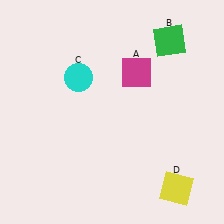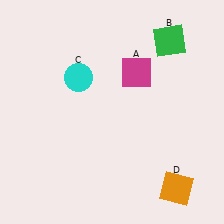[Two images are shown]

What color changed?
The square (D) changed from yellow in Image 1 to orange in Image 2.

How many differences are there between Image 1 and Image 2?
There is 1 difference between the two images.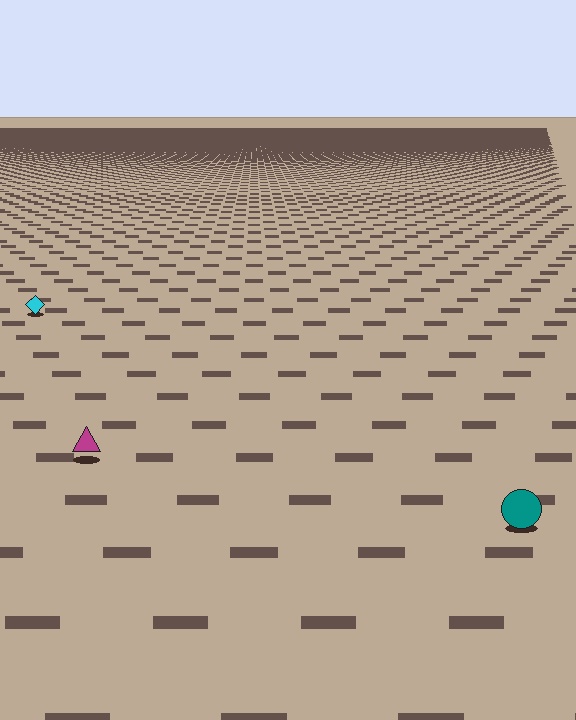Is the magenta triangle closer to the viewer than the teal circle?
No. The teal circle is closer — you can tell from the texture gradient: the ground texture is coarser near it.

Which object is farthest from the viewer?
The cyan diamond is farthest from the viewer. It appears smaller and the ground texture around it is denser.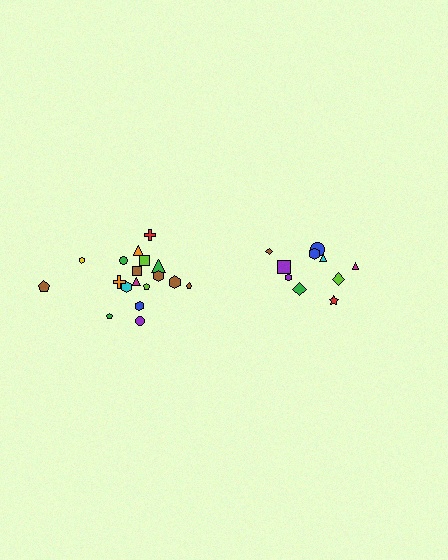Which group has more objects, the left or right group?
The left group.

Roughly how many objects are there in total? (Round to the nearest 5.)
Roughly 30 objects in total.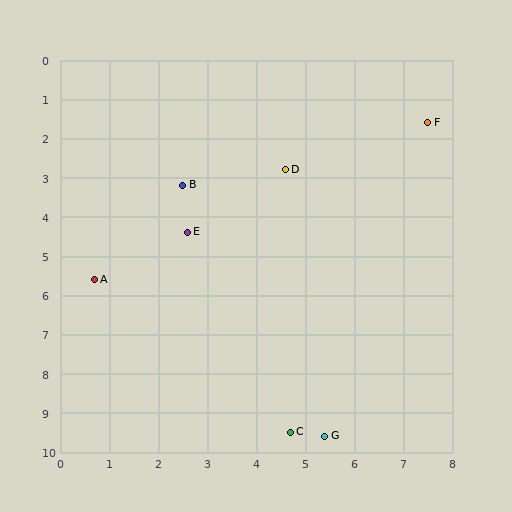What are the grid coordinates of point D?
Point D is at approximately (4.6, 2.8).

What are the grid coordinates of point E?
Point E is at approximately (2.6, 4.4).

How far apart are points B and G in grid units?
Points B and G are about 7.0 grid units apart.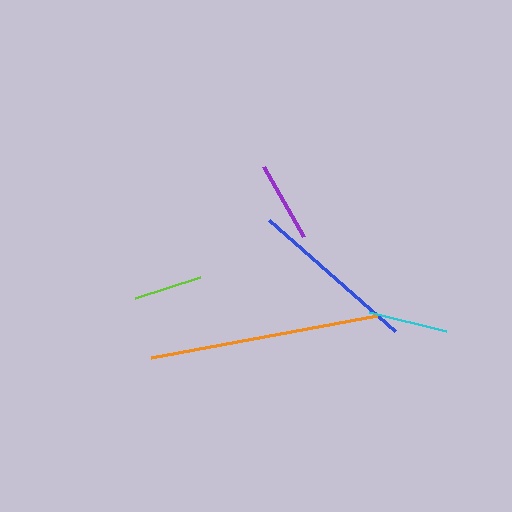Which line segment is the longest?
The orange line is the longest at approximately 231 pixels.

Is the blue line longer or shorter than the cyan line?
The blue line is longer than the cyan line.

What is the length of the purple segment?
The purple segment is approximately 81 pixels long.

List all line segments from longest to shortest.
From longest to shortest: orange, blue, purple, cyan, lime.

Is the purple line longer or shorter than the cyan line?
The purple line is longer than the cyan line.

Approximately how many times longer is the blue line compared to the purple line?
The blue line is approximately 2.1 times the length of the purple line.